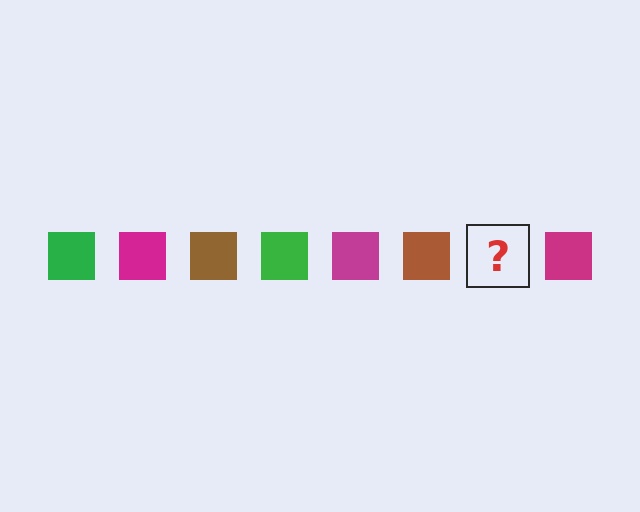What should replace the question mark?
The question mark should be replaced with a green square.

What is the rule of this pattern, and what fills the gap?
The rule is that the pattern cycles through green, magenta, brown squares. The gap should be filled with a green square.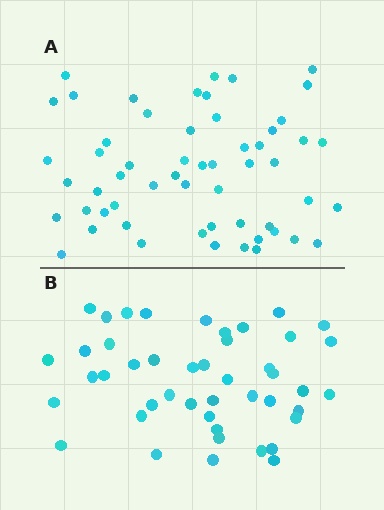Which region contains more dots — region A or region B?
Region A (the top region) has more dots.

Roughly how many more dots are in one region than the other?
Region A has roughly 12 or so more dots than region B.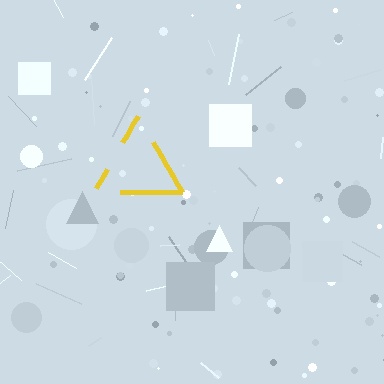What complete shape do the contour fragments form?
The contour fragments form a triangle.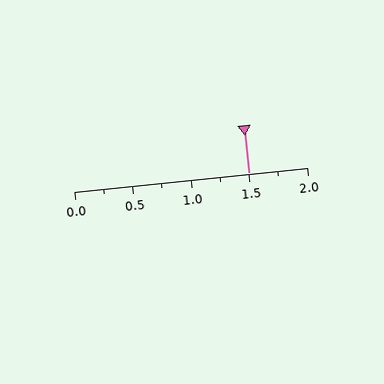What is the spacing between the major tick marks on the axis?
The major ticks are spaced 0.5 apart.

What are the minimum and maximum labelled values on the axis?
The axis runs from 0.0 to 2.0.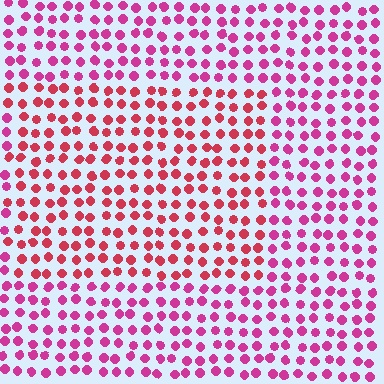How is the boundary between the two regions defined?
The boundary is defined purely by a slight shift in hue (about 28 degrees). Spacing, size, and orientation are identical on both sides.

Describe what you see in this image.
The image is filled with small magenta elements in a uniform arrangement. A rectangle-shaped region is visible where the elements are tinted to a slightly different hue, forming a subtle color boundary.